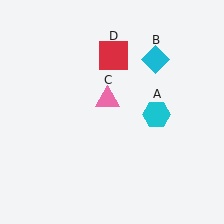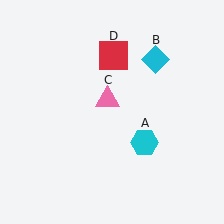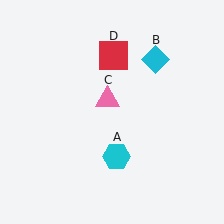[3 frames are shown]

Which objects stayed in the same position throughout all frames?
Cyan diamond (object B) and pink triangle (object C) and red square (object D) remained stationary.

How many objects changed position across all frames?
1 object changed position: cyan hexagon (object A).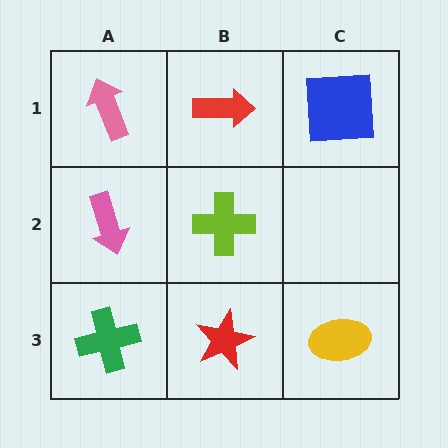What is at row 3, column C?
A yellow ellipse.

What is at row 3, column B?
A red star.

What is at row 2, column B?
A lime cross.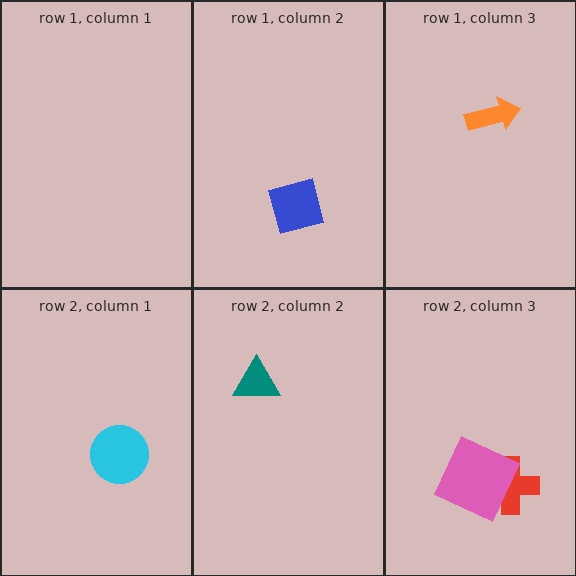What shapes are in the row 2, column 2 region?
The teal triangle.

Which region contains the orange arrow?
The row 1, column 3 region.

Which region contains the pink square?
The row 2, column 3 region.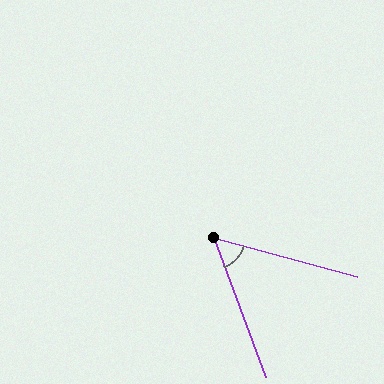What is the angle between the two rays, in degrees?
Approximately 55 degrees.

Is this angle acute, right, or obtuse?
It is acute.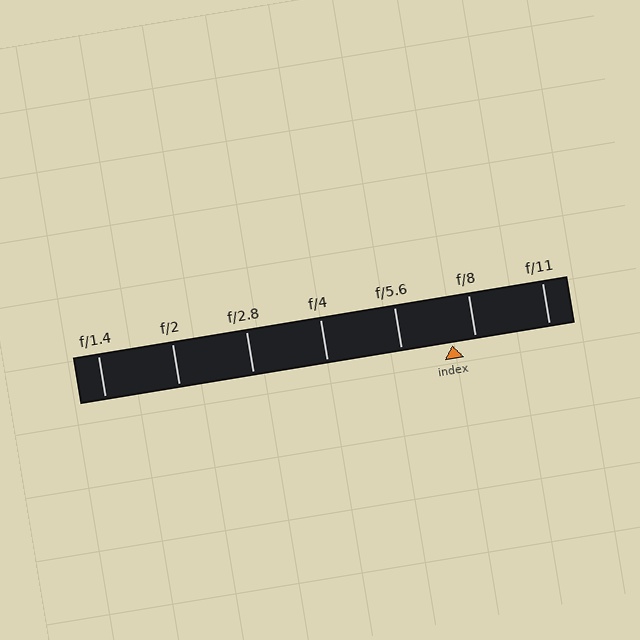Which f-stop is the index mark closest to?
The index mark is closest to f/8.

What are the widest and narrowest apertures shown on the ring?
The widest aperture shown is f/1.4 and the narrowest is f/11.